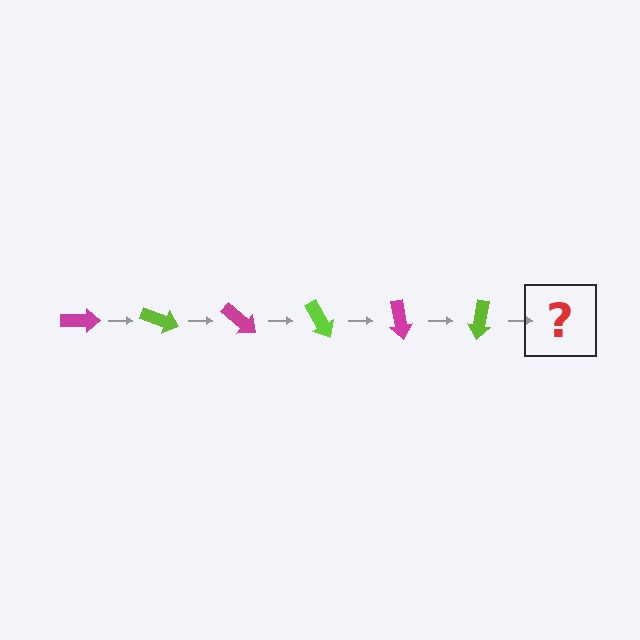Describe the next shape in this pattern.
It should be a magenta arrow, rotated 120 degrees from the start.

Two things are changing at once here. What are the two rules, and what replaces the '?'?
The two rules are that it rotates 20 degrees each step and the color cycles through magenta and lime. The '?' should be a magenta arrow, rotated 120 degrees from the start.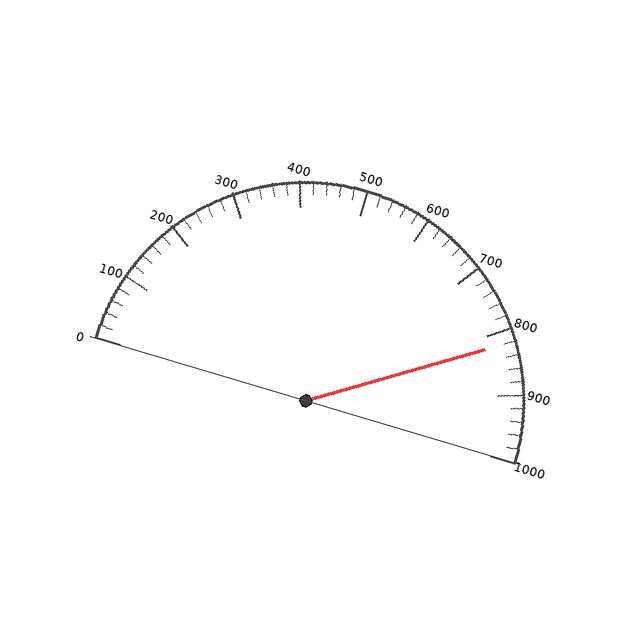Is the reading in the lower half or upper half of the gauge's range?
The reading is in the upper half of the range (0 to 1000).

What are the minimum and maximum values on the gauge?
The gauge ranges from 0 to 1000.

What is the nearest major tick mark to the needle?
The nearest major tick mark is 800.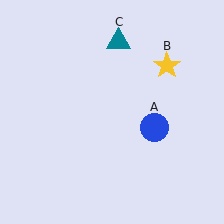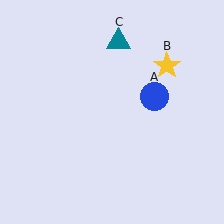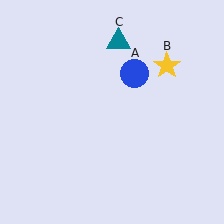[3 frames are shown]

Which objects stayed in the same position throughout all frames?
Yellow star (object B) and teal triangle (object C) remained stationary.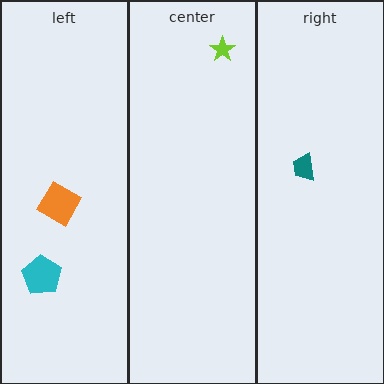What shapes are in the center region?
The lime star.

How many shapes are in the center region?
1.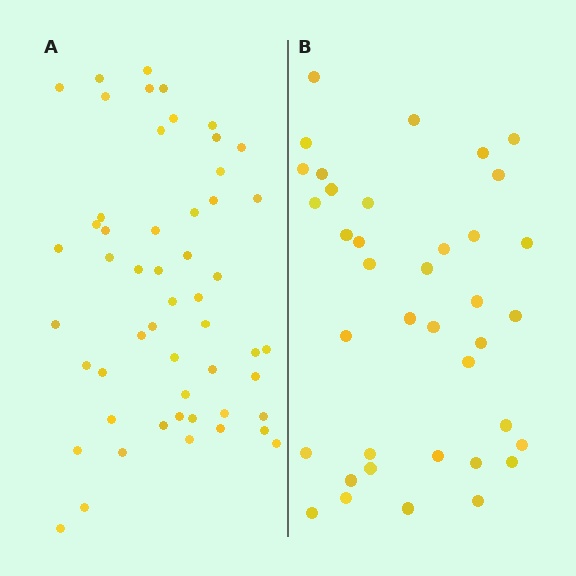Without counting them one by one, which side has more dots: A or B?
Region A (the left region) has more dots.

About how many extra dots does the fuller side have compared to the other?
Region A has approximately 15 more dots than region B.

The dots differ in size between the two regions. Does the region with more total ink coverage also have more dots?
No. Region B has more total ink coverage because its dots are larger, but region A actually contains more individual dots. Total area can be misleading — the number of items is what matters here.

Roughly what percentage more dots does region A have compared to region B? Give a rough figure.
About 40% more.